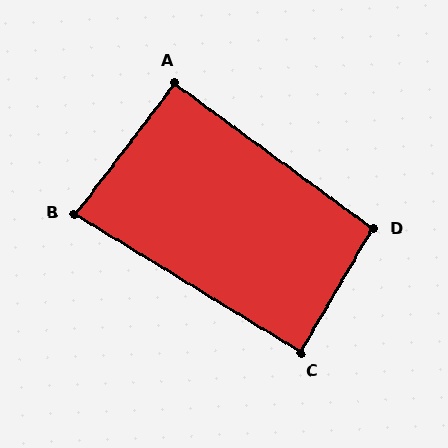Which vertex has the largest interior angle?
D, at approximately 96 degrees.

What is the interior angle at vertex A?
Approximately 91 degrees (approximately right).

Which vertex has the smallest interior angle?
B, at approximately 84 degrees.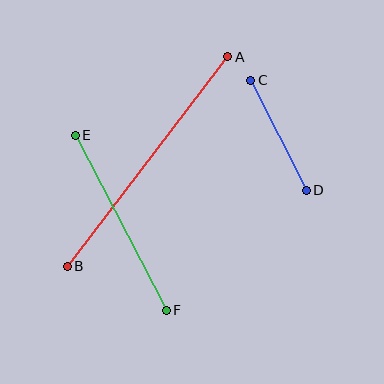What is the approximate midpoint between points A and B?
The midpoint is at approximately (147, 161) pixels.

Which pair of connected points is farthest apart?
Points A and B are farthest apart.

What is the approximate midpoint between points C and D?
The midpoint is at approximately (279, 135) pixels.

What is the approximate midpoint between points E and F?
The midpoint is at approximately (121, 223) pixels.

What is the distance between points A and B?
The distance is approximately 264 pixels.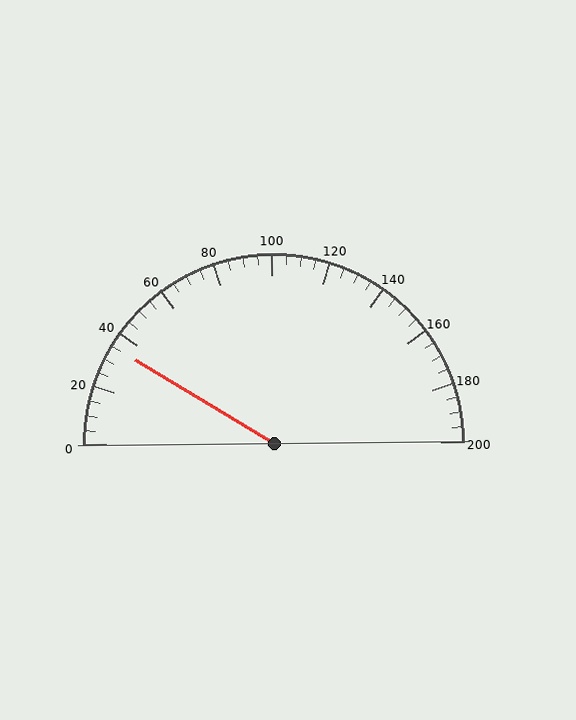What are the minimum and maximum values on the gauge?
The gauge ranges from 0 to 200.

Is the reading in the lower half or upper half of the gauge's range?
The reading is in the lower half of the range (0 to 200).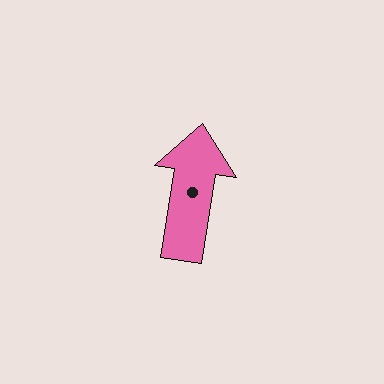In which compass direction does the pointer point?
North.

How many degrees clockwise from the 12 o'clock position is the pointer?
Approximately 9 degrees.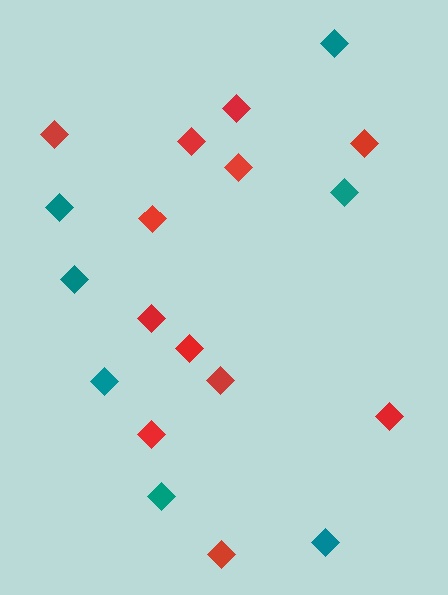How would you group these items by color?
There are 2 groups: one group of red diamonds (12) and one group of teal diamonds (7).